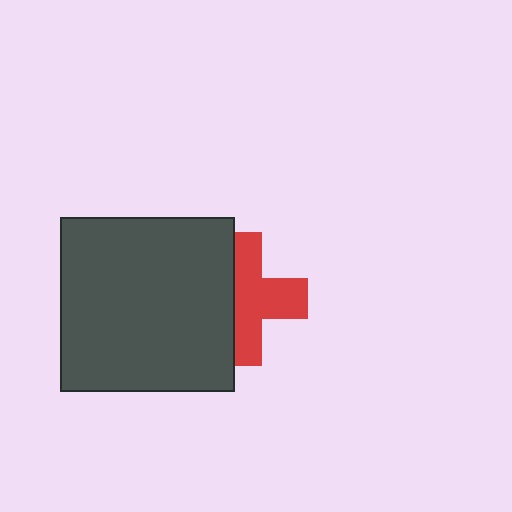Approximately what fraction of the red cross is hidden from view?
Roughly 41% of the red cross is hidden behind the dark gray square.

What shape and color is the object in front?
The object in front is a dark gray square.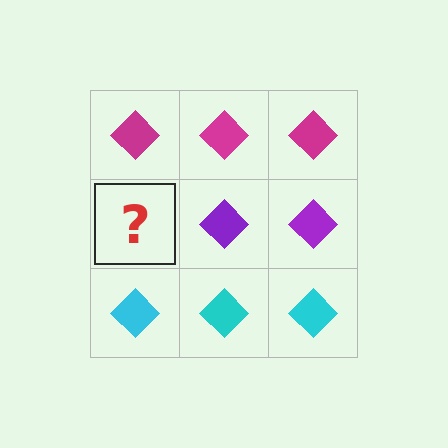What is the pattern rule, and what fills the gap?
The rule is that each row has a consistent color. The gap should be filled with a purple diamond.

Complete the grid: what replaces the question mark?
The question mark should be replaced with a purple diamond.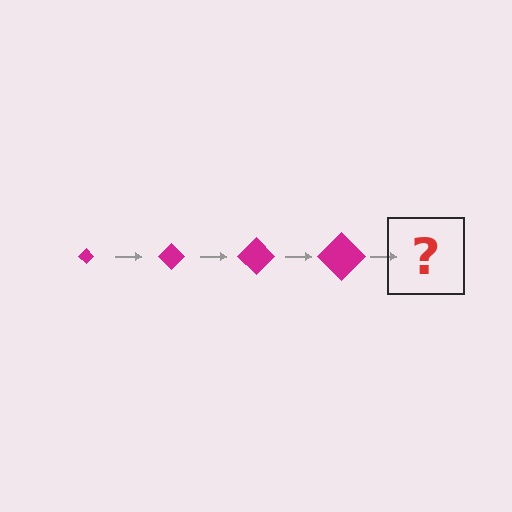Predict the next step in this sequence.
The next step is a magenta diamond, larger than the previous one.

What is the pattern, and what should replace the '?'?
The pattern is that the diamond gets progressively larger each step. The '?' should be a magenta diamond, larger than the previous one.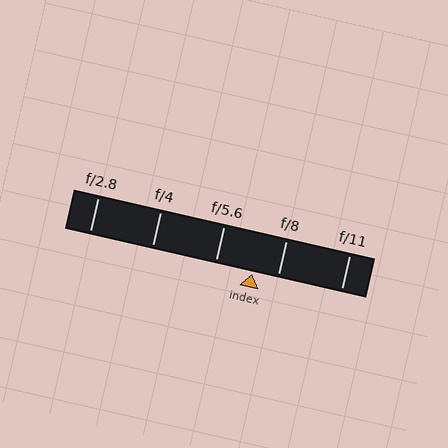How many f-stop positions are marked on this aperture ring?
There are 5 f-stop positions marked.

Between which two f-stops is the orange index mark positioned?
The index mark is between f/5.6 and f/8.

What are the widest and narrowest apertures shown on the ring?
The widest aperture shown is f/2.8 and the narrowest is f/11.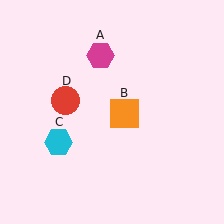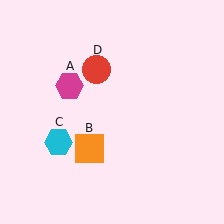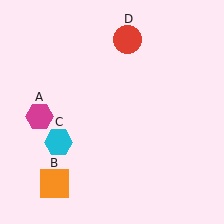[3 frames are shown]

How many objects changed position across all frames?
3 objects changed position: magenta hexagon (object A), orange square (object B), red circle (object D).